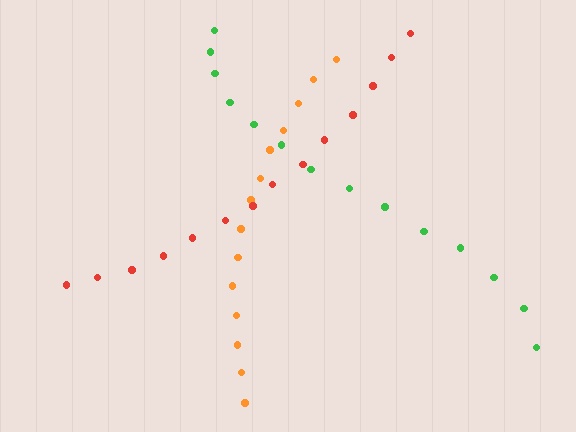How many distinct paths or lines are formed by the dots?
There are 3 distinct paths.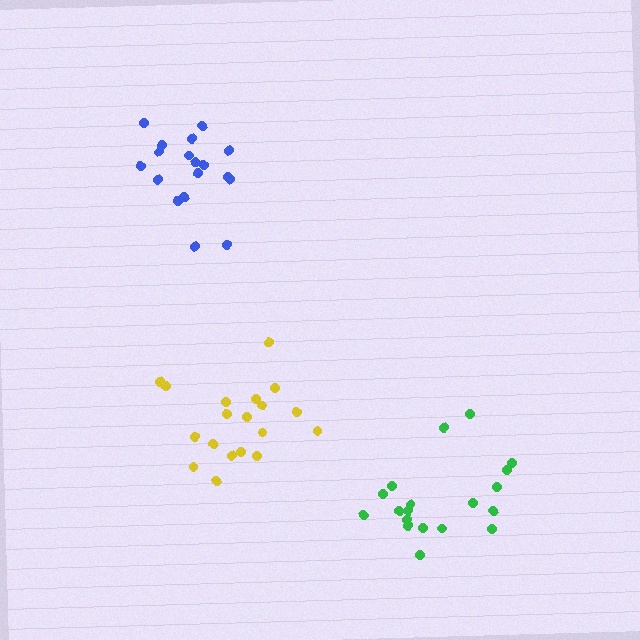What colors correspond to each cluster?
The clusters are colored: yellow, green, blue.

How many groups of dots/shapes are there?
There are 3 groups.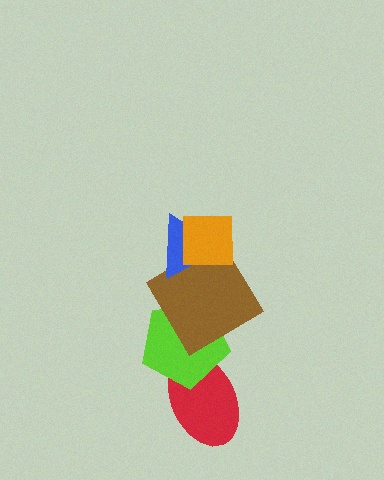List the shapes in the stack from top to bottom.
From top to bottom: the orange square, the blue triangle, the brown diamond, the lime pentagon, the red ellipse.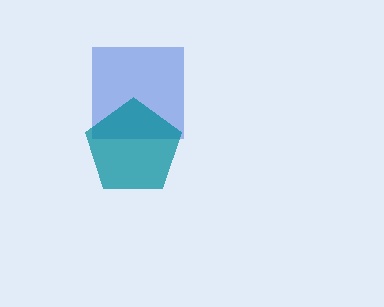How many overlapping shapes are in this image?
There are 2 overlapping shapes in the image.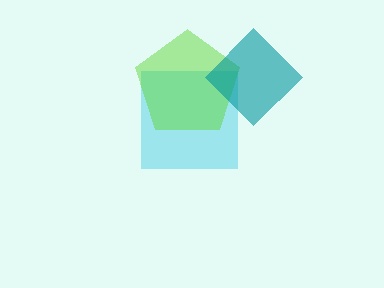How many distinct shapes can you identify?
There are 3 distinct shapes: a cyan square, a lime pentagon, a teal diamond.